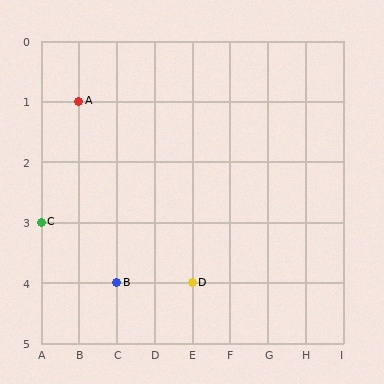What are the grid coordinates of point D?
Point D is at grid coordinates (E, 4).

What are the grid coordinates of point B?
Point B is at grid coordinates (C, 4).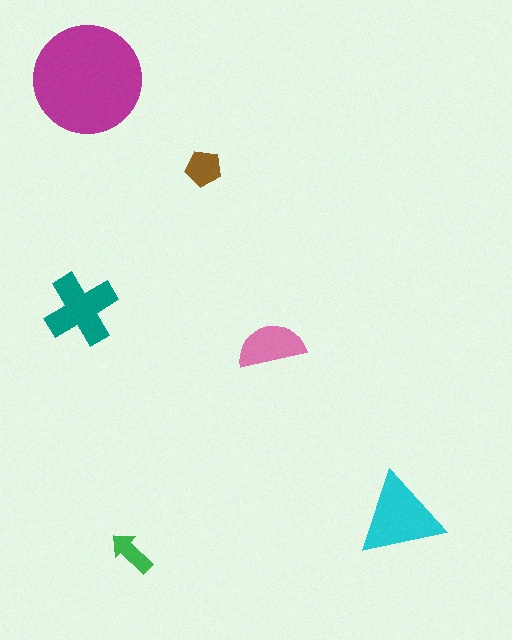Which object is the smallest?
The green arrow.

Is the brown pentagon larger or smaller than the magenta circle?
Smaller.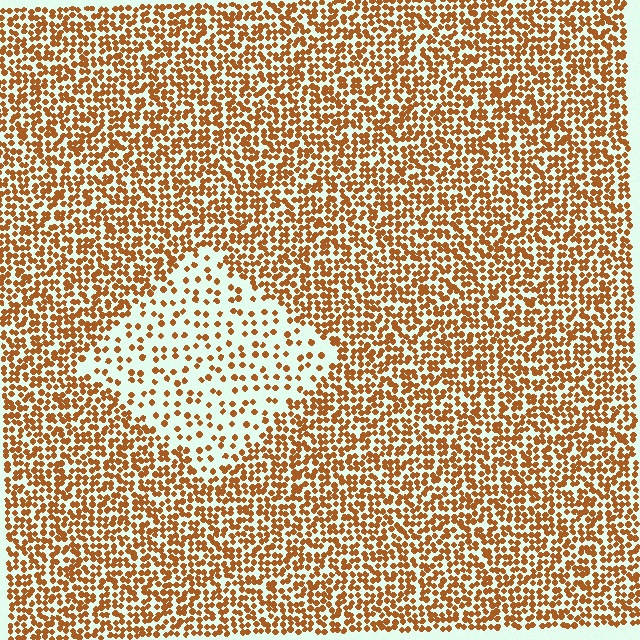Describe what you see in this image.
The image contains small brown elements arranged at two different densities. A diamond-shaped region is visible where the elements are less densely packed than the surrounding area.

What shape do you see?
I see a diamond.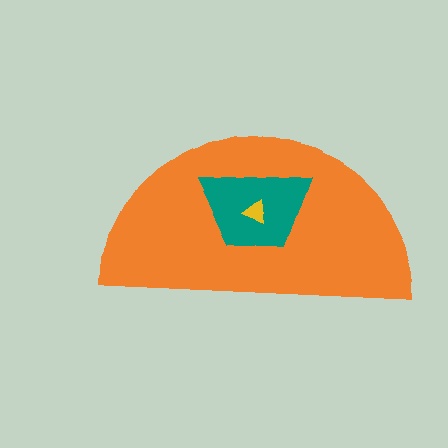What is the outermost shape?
The orange semicircle.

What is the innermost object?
The yellow triangle.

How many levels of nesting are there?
3.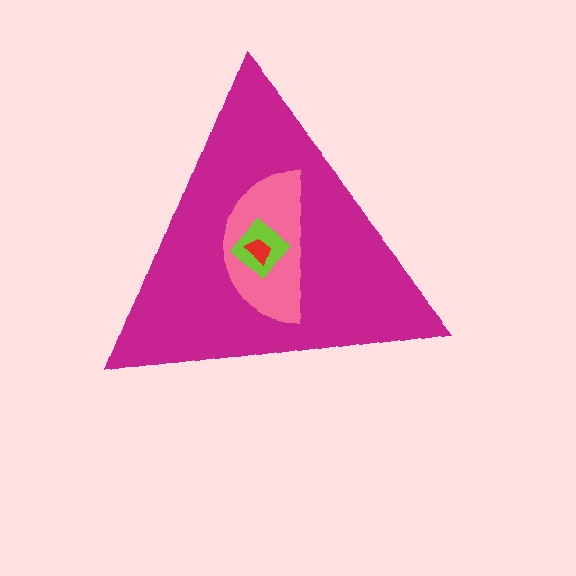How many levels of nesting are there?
4.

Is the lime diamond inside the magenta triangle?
Yes.